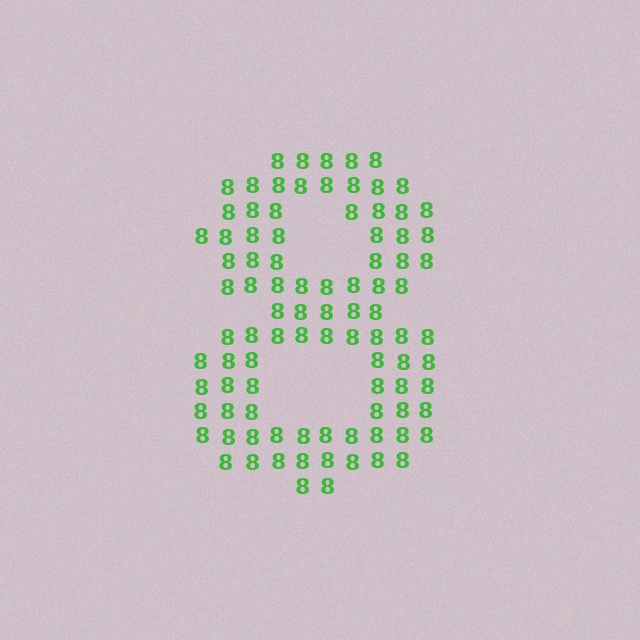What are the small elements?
The small elements are digit 8's.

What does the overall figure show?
The overall figure shows the digit 8.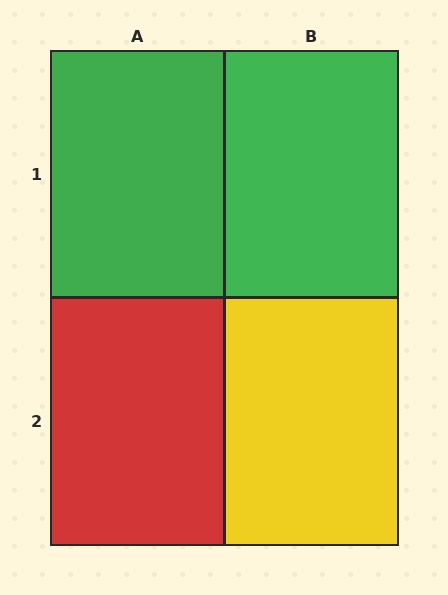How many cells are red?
1 cell is red.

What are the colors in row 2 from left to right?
Red, yellow.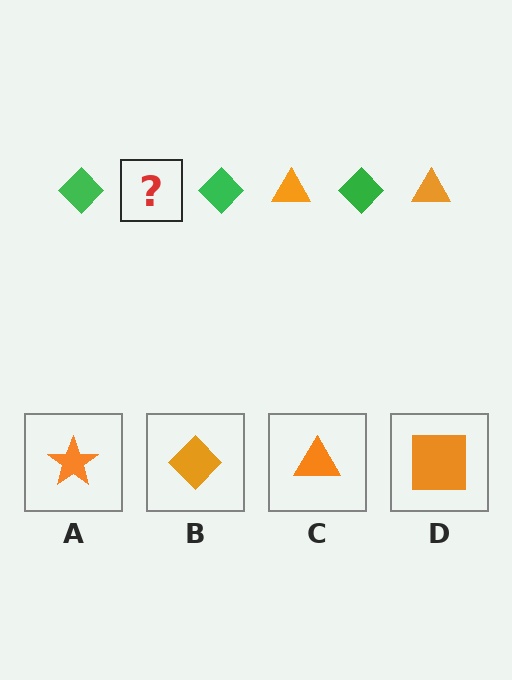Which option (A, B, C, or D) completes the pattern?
C.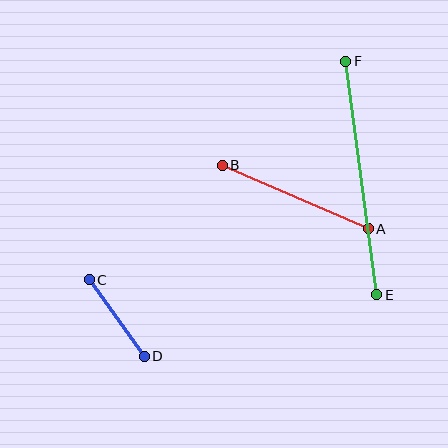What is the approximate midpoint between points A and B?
The midpoint is at approximately (295, 197) pixels.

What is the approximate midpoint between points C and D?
The midpoint is at approximately (117, 318) pixels.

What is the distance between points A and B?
The distance is approximately 159 pixels.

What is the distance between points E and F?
The distance is approximately 236 pixels.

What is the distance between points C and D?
The distance is approximately 94 pixels.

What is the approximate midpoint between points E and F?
The midpoint is at approximately (361, 178) pixels.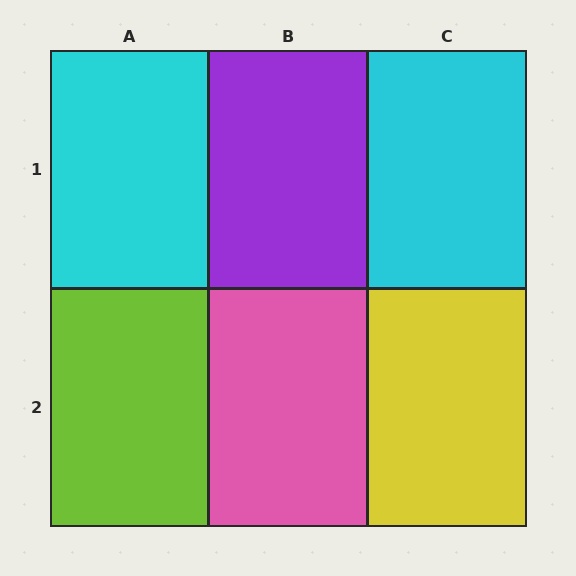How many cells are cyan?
2 cells are cyan.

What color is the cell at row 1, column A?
Cyan.